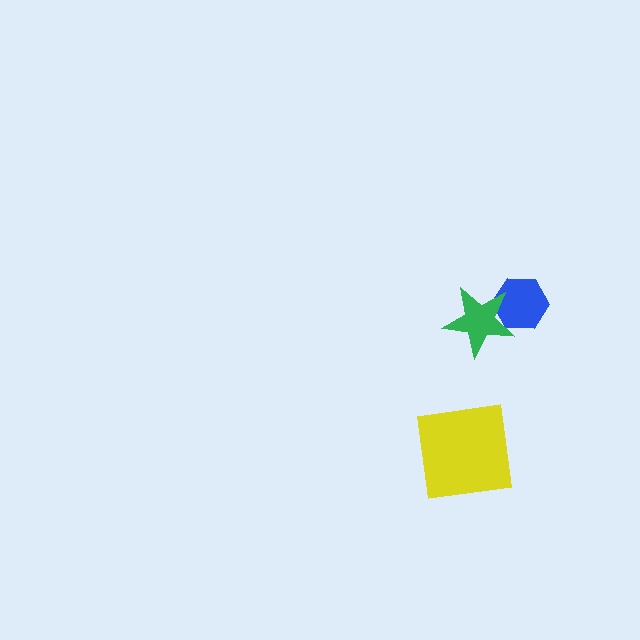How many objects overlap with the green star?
1 object overlaps with the green star.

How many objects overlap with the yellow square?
0 objects overlap with the yellow square.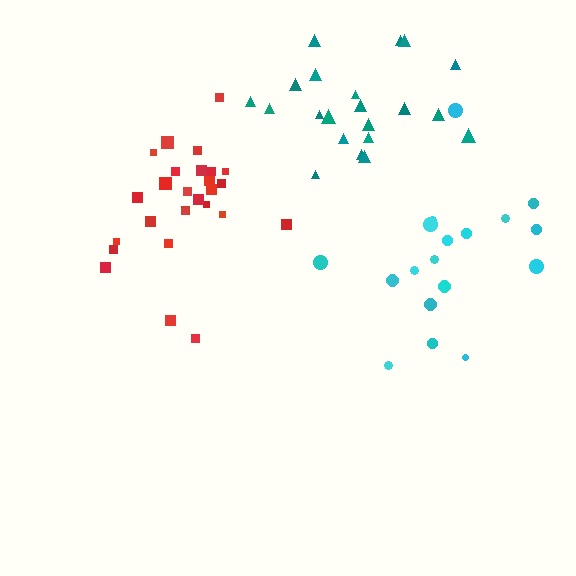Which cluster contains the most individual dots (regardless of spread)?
Red (27).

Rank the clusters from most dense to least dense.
red, teal, cyan.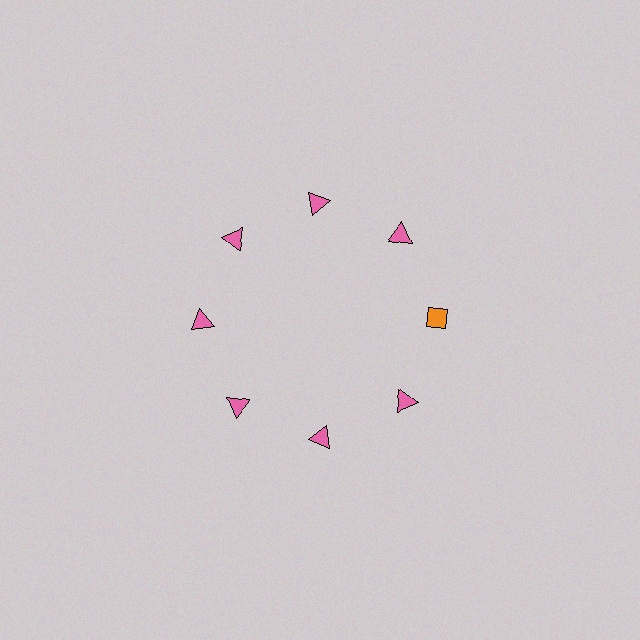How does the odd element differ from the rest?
It differs in both color (orange instead of pink) and shape (diamond instead of triangle).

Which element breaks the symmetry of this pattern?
The orange diamond at roughly the 3 o'clock position breaks the symmetry. All other shapes are pink triangles.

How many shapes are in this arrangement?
There are 8 shapes arranged in a ring pattern.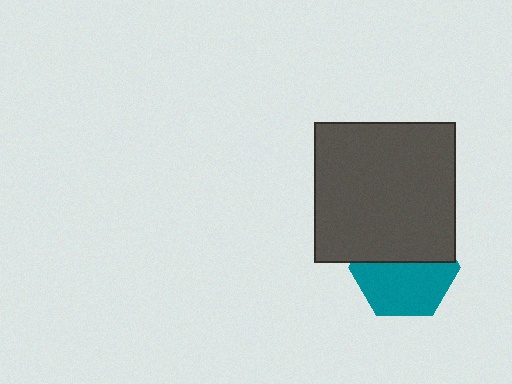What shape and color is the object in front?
The object in front is a dark gray rectangle.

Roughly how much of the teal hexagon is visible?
About half of it is visible (roughly 55%).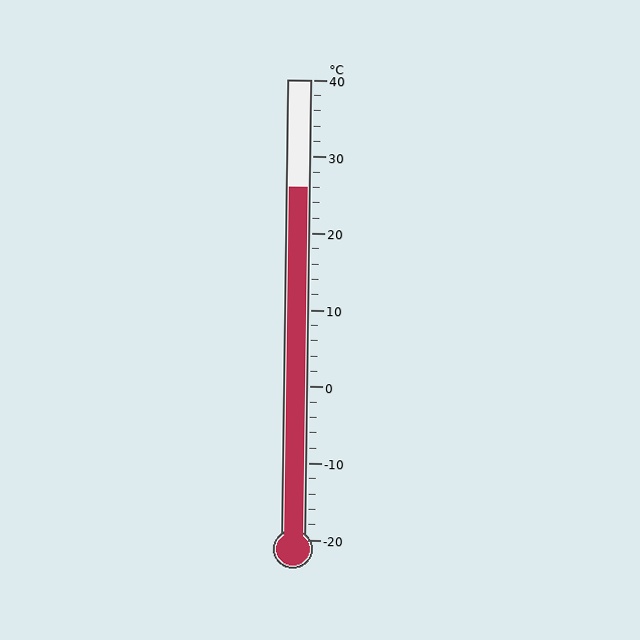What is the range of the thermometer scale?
The thermometer scale ranges from -20°C to 40°C.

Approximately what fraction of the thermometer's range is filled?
The thermometer is filled to approximately 75% of its range.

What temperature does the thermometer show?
The thermometer shows approximately 26°C.